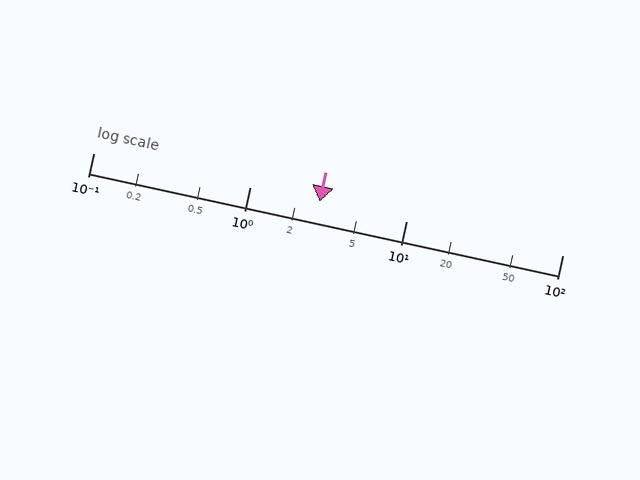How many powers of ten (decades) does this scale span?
The scale spans 3 decades, from 0.1 to 100.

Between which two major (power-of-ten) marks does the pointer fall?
The pointer is between 1 and 10.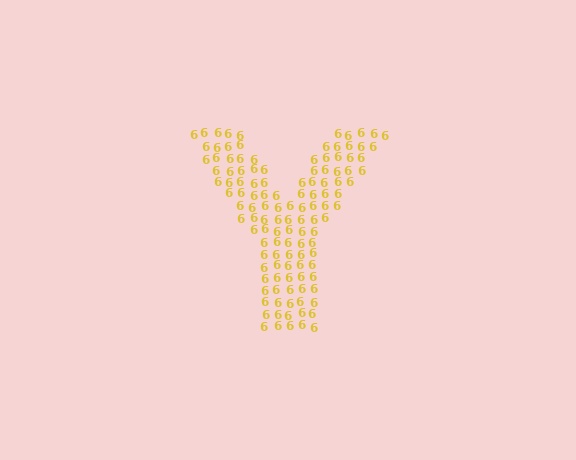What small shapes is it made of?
It is made of small digit 6's.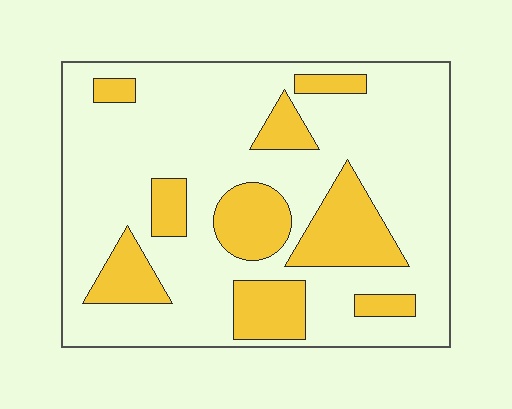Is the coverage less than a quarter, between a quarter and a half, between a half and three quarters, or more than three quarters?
Between a quarter and a half.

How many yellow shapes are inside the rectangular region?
9.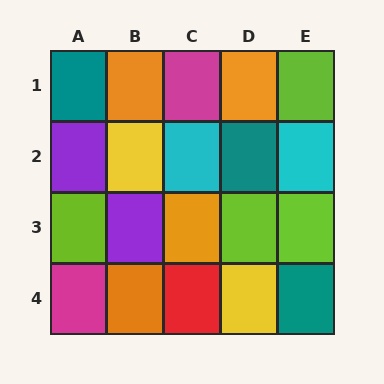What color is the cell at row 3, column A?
Lime.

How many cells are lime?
4 cells are lime.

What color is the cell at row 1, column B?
Orange.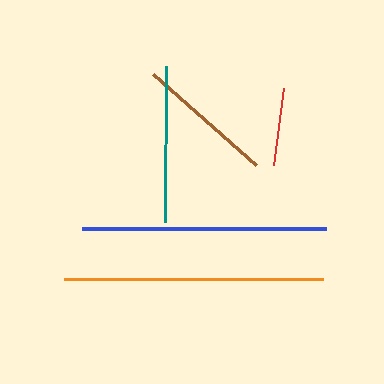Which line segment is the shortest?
The red line is the shortest at approximately 77 pixels.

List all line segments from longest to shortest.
From longest to shortest: orange, blue, teal, brown, red.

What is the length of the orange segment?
The orange segment is approximately 259 pixels long.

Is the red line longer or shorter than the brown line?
The brown line is longer than the red line.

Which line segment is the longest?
The orange line is the longest at approximately 259 pixels.